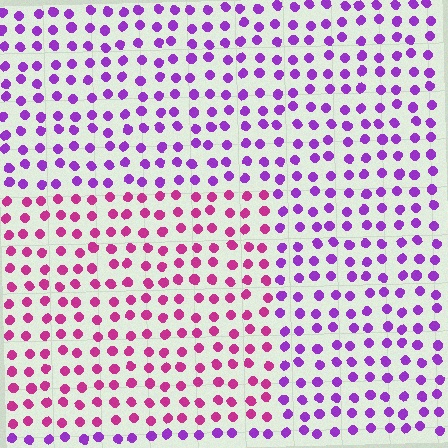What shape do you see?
I see a rectangle.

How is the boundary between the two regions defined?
The boundary is defined purely by a slight shift in hue (about 41 degrees). Spacing, size, and orientation are identical on both sides.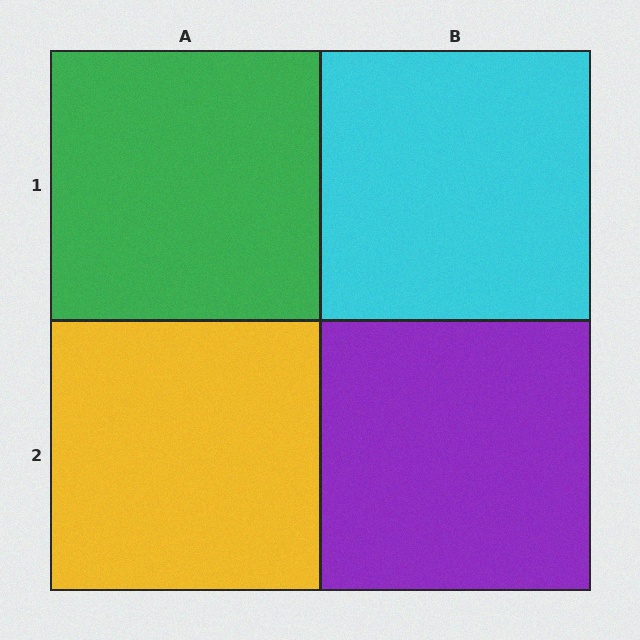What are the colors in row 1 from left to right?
Green, cyan.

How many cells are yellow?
1 cell is yellow.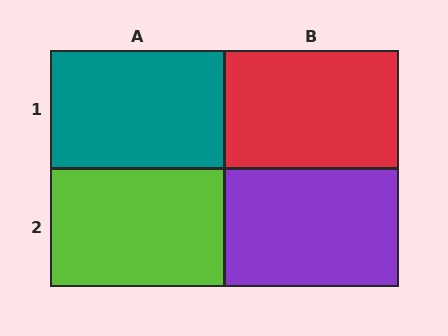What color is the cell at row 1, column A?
Teal.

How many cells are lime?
1 cell is lime.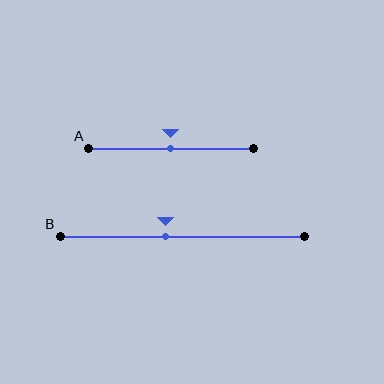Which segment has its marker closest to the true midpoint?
Segment A has its marker closest to the true midpoint.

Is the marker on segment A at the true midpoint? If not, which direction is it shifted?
Yes, the marker on segment A is at the true midpoint.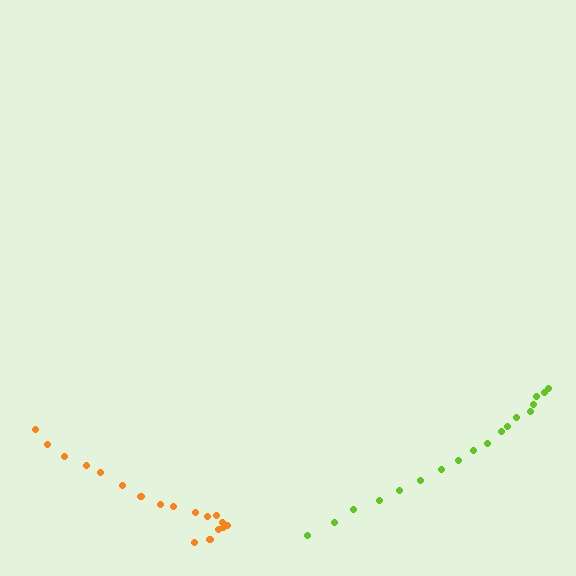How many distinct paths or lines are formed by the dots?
There are 2 distinct paths.